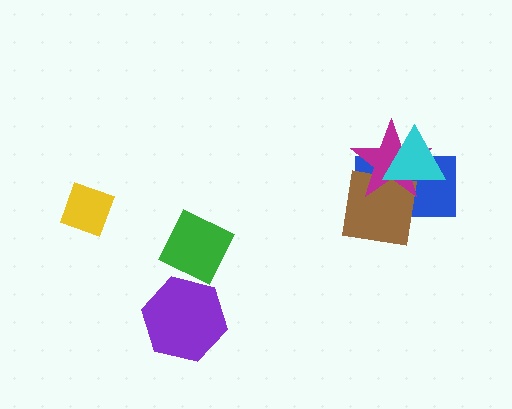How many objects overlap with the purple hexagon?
0 objects overlap with the purple hexagon.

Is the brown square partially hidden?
Yes, it is partially covered by another shape.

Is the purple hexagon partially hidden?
No, no other shape covers it.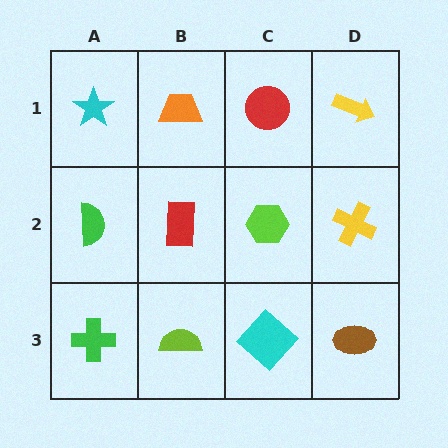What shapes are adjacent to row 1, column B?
A red rectangle (row 2, column B), a cyan star (row 1, column A), a red circle (row 1, column C).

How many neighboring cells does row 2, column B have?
4.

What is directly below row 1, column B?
A red rectangle.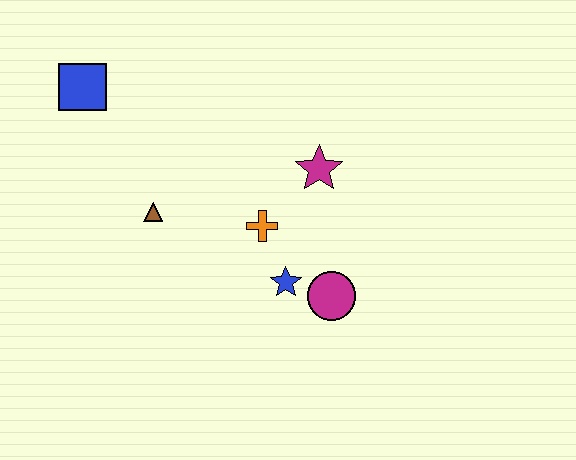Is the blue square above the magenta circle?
Yes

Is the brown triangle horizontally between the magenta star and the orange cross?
No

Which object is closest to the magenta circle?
The blue star is closest to the magenta circle.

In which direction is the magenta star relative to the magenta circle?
The magenta star is above the magenta circle.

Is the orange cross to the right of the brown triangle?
Yes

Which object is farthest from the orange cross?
The blue square is farthest from the orange cross.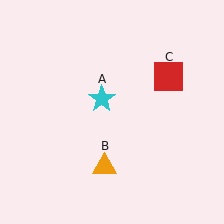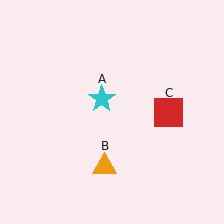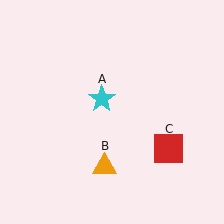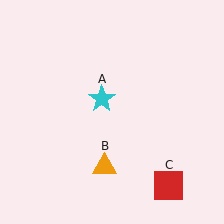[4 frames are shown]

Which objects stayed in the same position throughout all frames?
Cyan star (object A) and orange triangle (object B) remained stationary.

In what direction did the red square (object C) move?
The red square (object C) moved down.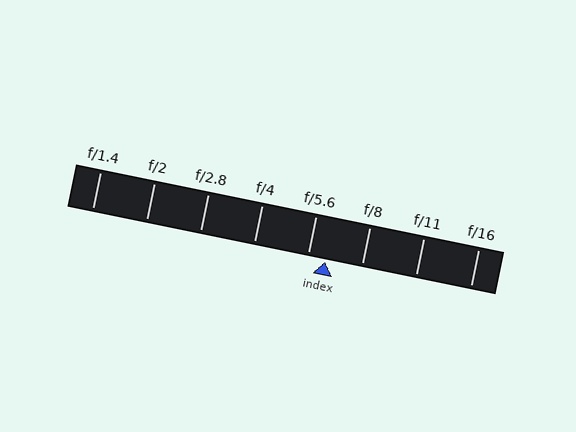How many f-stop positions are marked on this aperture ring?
There are 8 f-stop positions marked.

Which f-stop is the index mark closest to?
The index mark is closest to f/5.6.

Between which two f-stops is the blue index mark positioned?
The index mark is between f/5.6 and f/8.